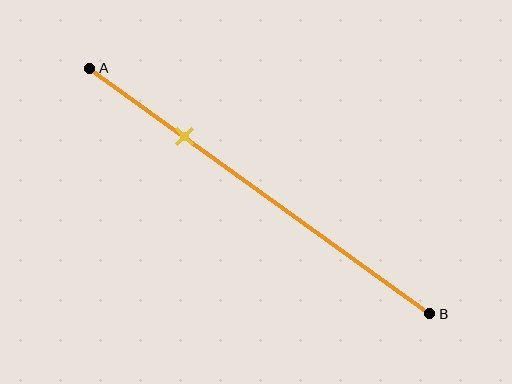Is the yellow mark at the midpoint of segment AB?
No, the mark is at about 30% from A, not at the 50% midpoint.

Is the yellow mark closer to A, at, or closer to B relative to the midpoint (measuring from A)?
The yellow mark is closer to point A than the midpoint of segment AB.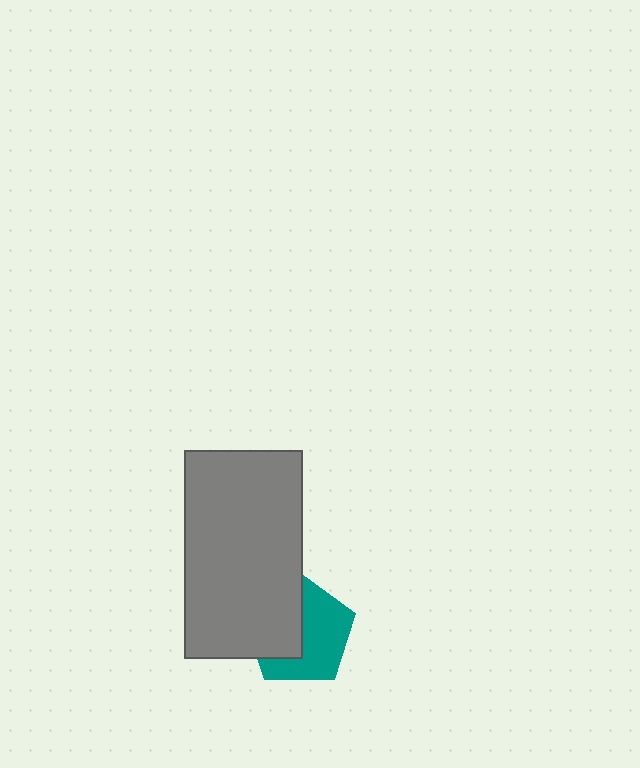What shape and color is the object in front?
The object in front is a gray rectangle.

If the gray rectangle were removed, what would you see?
You would see the complete teal pentagon.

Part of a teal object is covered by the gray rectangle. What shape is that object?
It is a pentagon.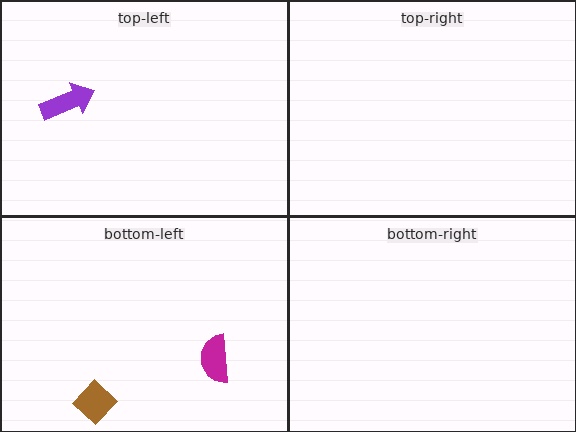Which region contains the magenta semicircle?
The bottom-left region.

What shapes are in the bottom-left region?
The brown diamond, the magenta semicircle.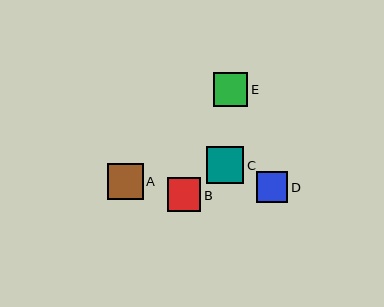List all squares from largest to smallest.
From largest to smallest: C, A, E, B, D.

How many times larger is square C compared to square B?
Square C is approximately 1.1 times the size of square B.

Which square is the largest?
Square C is the largest with a size of approximately 37 pixels.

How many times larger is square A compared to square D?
Square A is approximately 1.1 times the size of square D.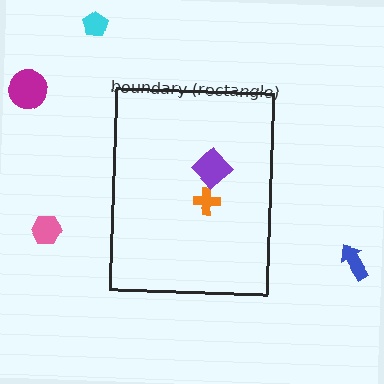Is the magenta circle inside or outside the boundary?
Outside.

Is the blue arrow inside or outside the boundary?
Outside.